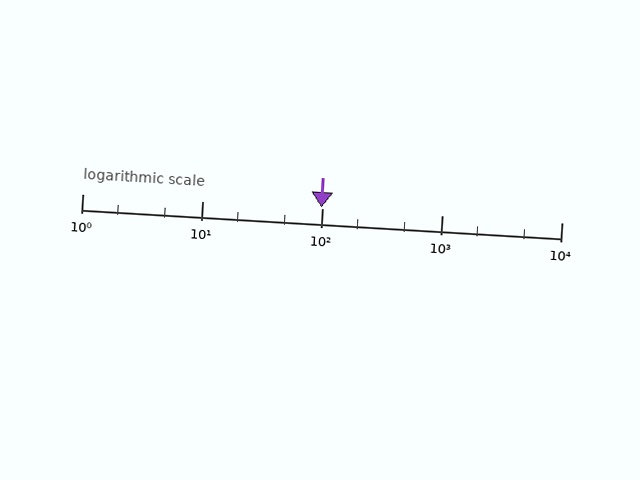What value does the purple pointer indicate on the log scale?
The pointer indicates approximately 99.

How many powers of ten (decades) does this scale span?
The scale spans 4 decades, from 1 to 10000.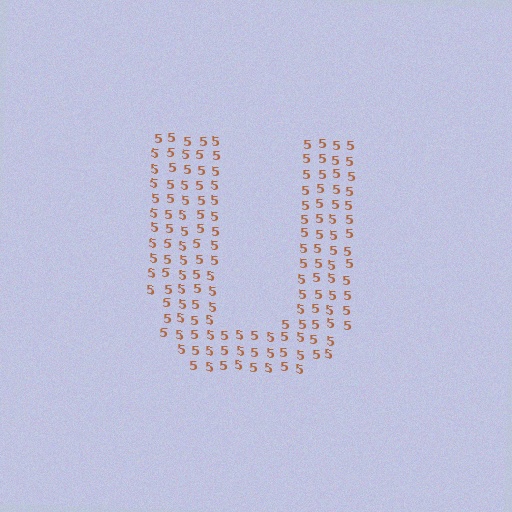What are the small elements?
The small elements are digit 5's.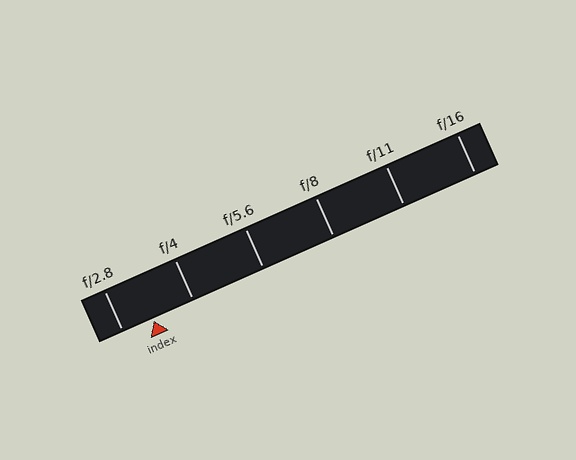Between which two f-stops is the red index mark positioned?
The index mark is between f/2.8 and f/4.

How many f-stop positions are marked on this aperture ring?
There are 6 f-stop positions marked.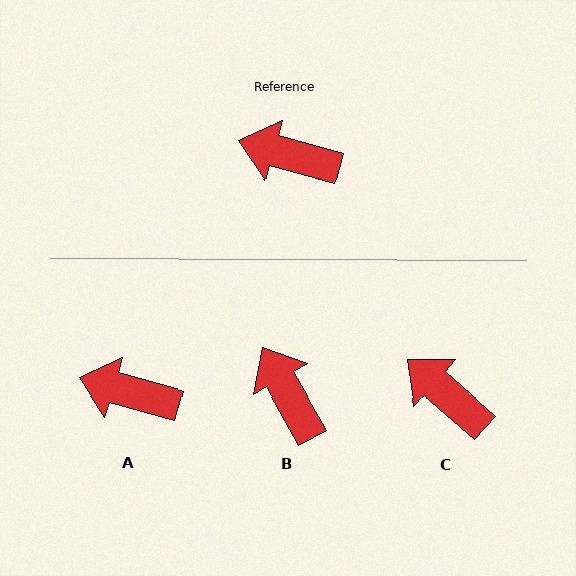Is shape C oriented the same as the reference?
No, it is off by about 26 degrees.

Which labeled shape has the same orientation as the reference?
A.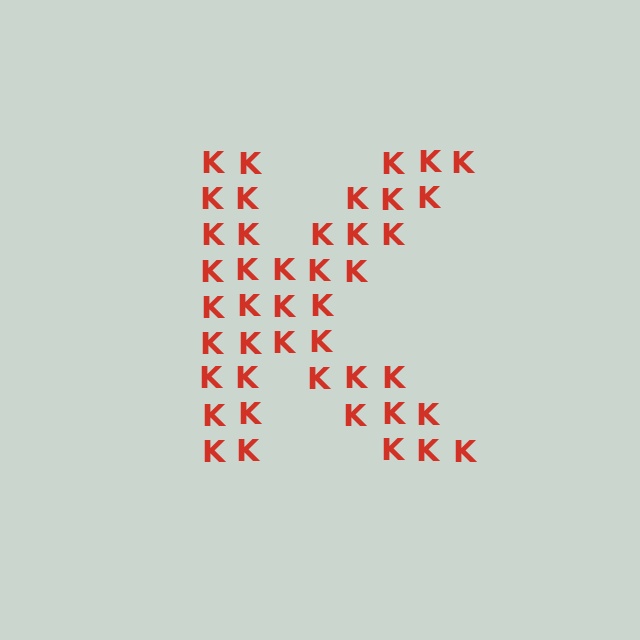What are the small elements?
The small elements are letter K's.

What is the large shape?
The large shape is the letter K.